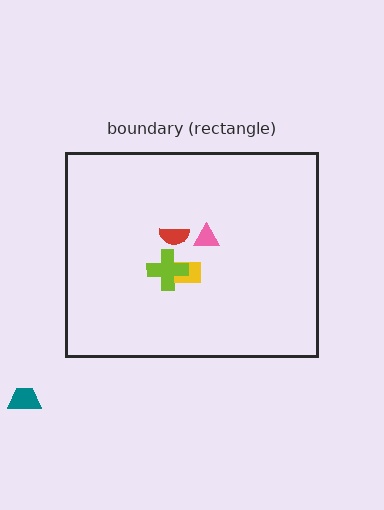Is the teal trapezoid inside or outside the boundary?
Outside.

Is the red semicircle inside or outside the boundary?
Inside.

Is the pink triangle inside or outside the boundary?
Inside.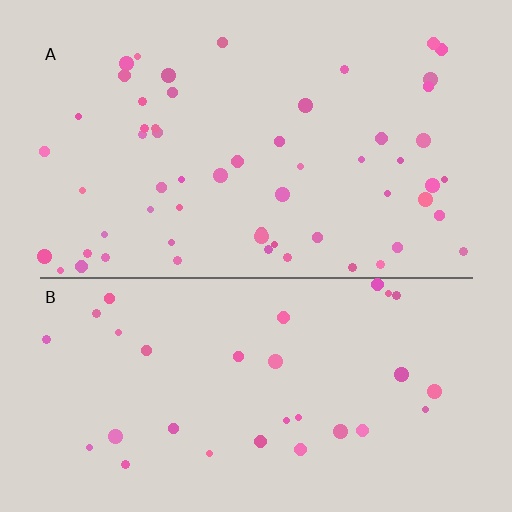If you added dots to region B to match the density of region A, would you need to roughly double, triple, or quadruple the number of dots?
Approximately double.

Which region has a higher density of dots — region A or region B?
A (the top).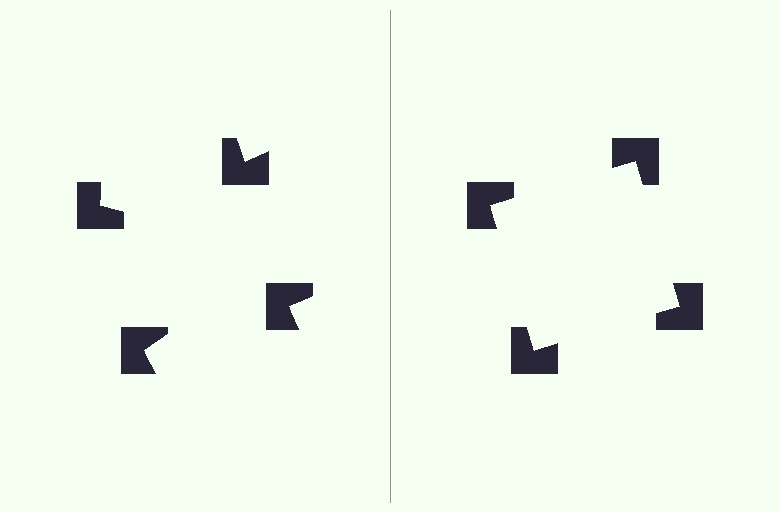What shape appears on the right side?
An illusory square.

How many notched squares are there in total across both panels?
8 — 4 on each side.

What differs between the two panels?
The notched squares are positioned identically on both sides; only the wedge orientations differ. On the right they align to a square; on the left they are misaligned.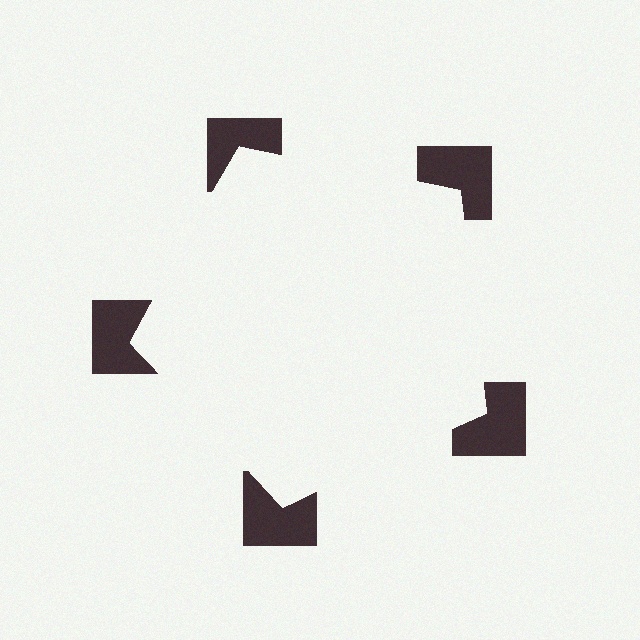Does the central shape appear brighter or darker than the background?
It typically appears slightly brighter than the background, even though no actual brightness change is drawn.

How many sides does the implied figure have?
5 sides.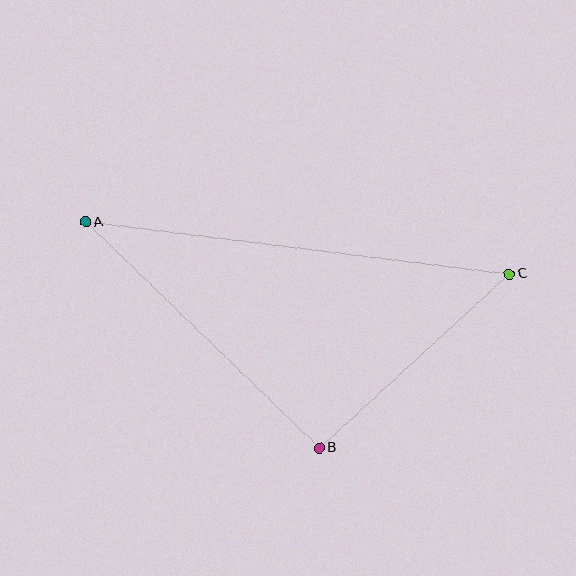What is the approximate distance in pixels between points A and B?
The distance between A and B is approximately 325 pixels.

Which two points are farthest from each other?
Points A and C are farthest from each other.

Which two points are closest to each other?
Points B and C are closest to each other.